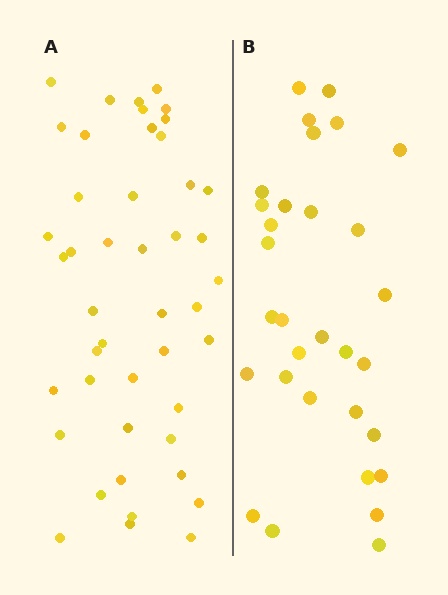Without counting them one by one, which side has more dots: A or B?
Region A (the left region) has more dots.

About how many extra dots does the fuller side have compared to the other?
Region A has approximately 15 more dots than region B.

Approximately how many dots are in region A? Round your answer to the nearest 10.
About 40 dots. (The exact count is 45, which rounds to 40.)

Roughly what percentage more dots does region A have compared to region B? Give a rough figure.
About 45% more.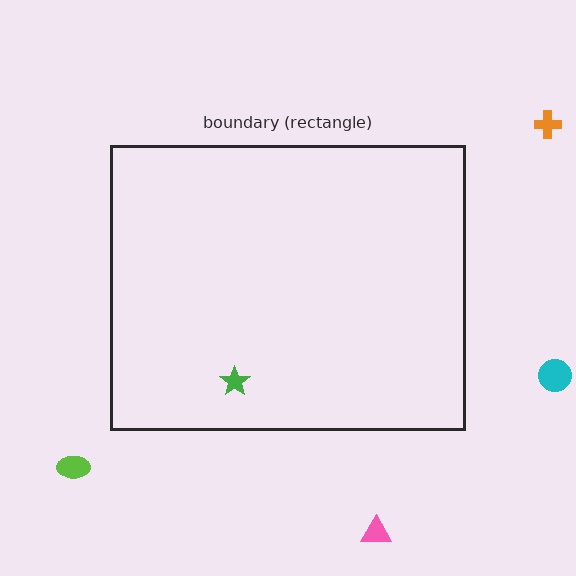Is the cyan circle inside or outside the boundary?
Outside.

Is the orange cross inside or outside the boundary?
Outside.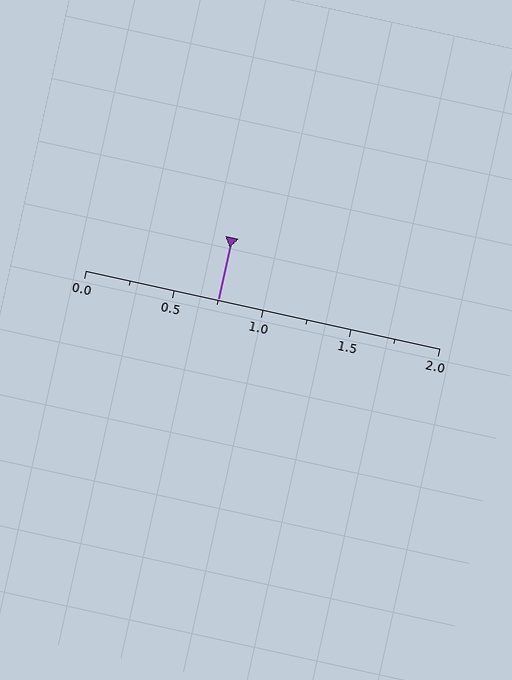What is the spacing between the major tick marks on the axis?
The major ticks are spaced 0.5 apart.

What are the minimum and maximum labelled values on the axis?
The axis runs from 0.0 to 2.0.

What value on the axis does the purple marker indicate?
The marker indicates approximately 0.75.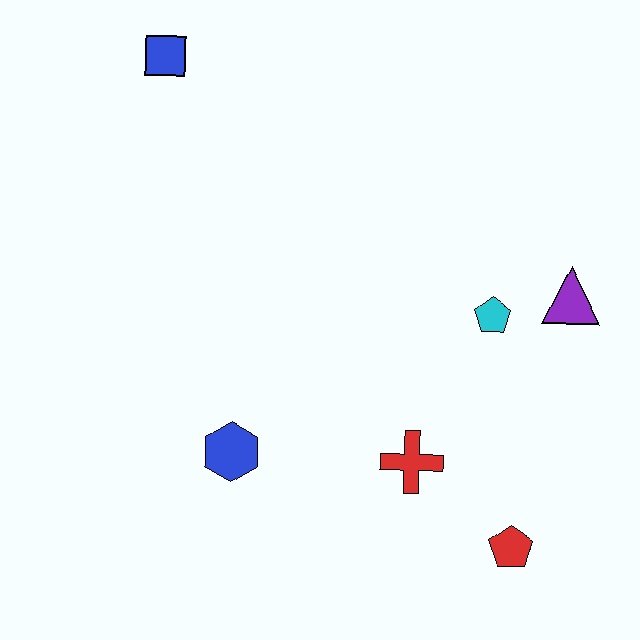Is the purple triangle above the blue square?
No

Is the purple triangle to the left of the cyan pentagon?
No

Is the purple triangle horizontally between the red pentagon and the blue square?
No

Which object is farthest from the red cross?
The blue square is farthest from the red cross.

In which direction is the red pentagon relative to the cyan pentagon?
The red pentagon is below the cyan pentagon.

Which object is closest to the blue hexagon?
The red cross is closest to the blue hexagon.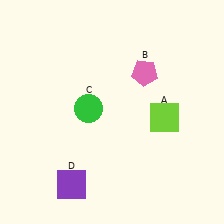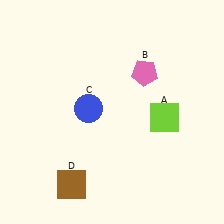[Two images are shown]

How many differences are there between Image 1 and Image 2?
There are 2 differences between the two images.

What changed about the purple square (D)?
In Image 1, D is purple. In Image 2, it changed to brown.